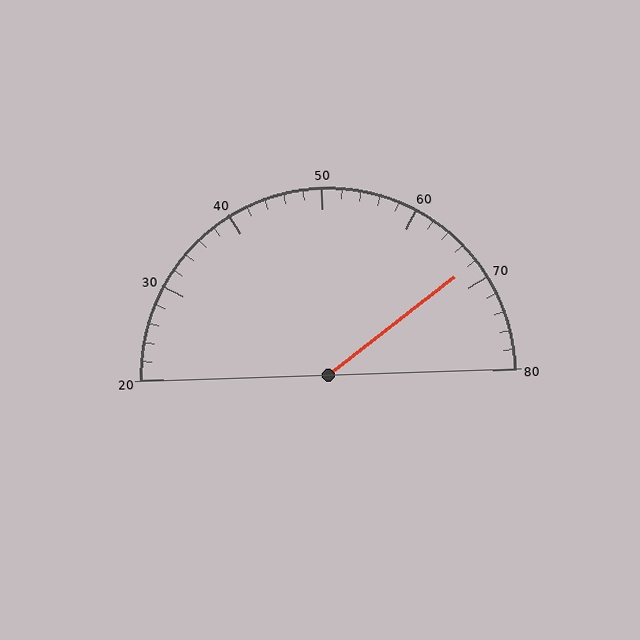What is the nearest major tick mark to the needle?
The nearest major tick mark is 70.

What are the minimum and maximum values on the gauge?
The gauge ranges from 20 to 80.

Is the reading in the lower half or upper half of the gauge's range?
The reading is in the upper half of the range (20 to 80).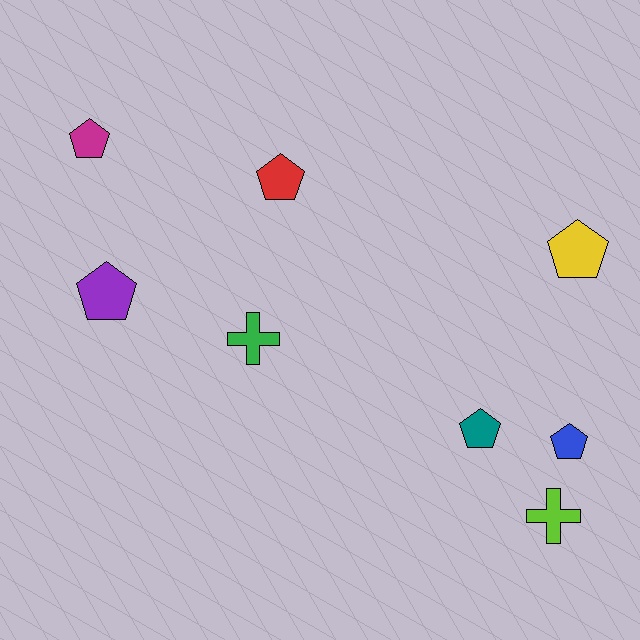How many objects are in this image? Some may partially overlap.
There are 8 objects.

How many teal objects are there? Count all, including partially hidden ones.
There is 1 teal object.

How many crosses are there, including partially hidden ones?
There are 2 crosses.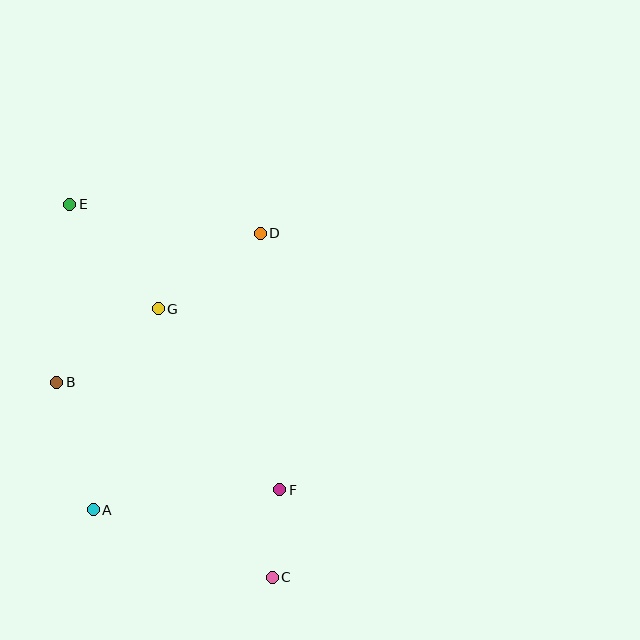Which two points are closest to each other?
Points C and F are closest to each other.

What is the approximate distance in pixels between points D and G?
The distance between D and G is approximately 127 pixels.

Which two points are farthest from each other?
Points C and E are farthest from each other.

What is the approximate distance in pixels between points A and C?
The distance between A and C is approximately 191 pixels.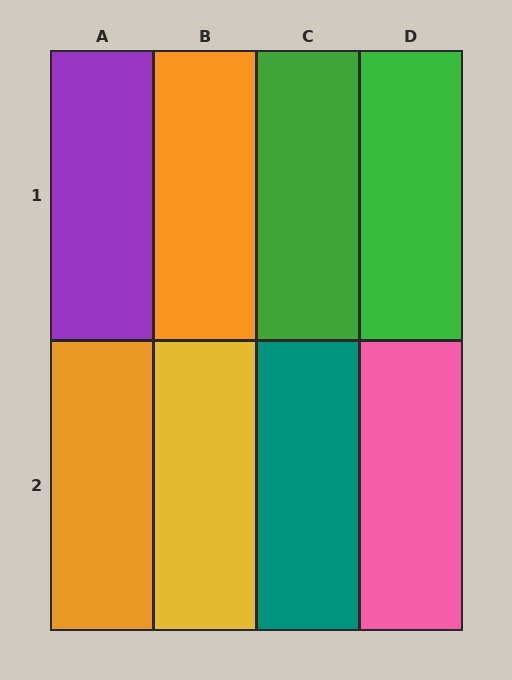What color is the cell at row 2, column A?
Orange.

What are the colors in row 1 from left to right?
Purple, orange, green, green.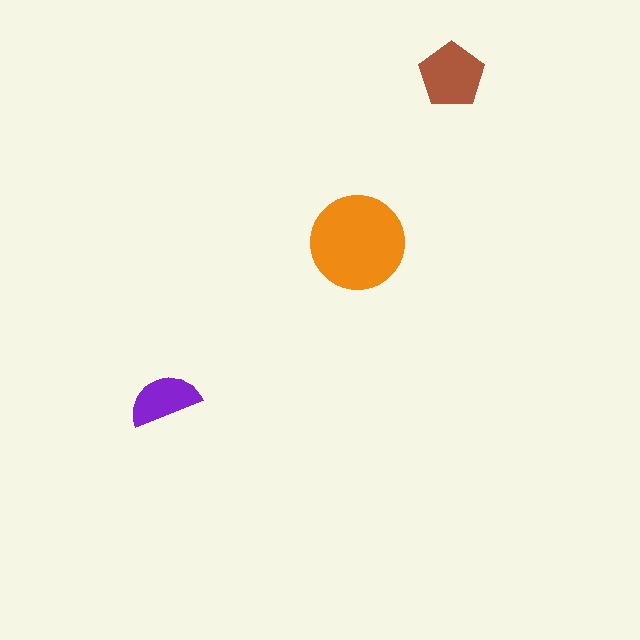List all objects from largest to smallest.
The orange circle, the brown pentagon, the purple semicircle.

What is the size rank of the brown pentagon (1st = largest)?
2nd.